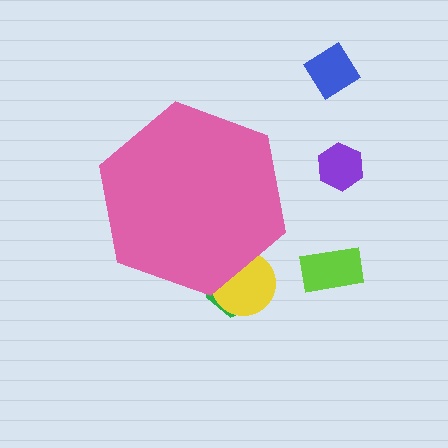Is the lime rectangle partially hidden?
No, the lime rectangle is fully visible.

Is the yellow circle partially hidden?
Yes, the yellow circle is partially hidden behind the pink hexagon.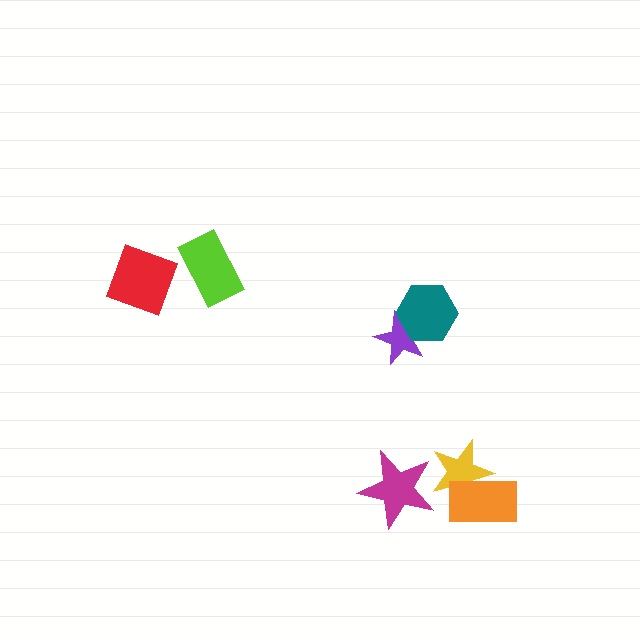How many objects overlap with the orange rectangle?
1 object overlaps with the orange rectangle.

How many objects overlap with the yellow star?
2 objects overlap with the yellow star.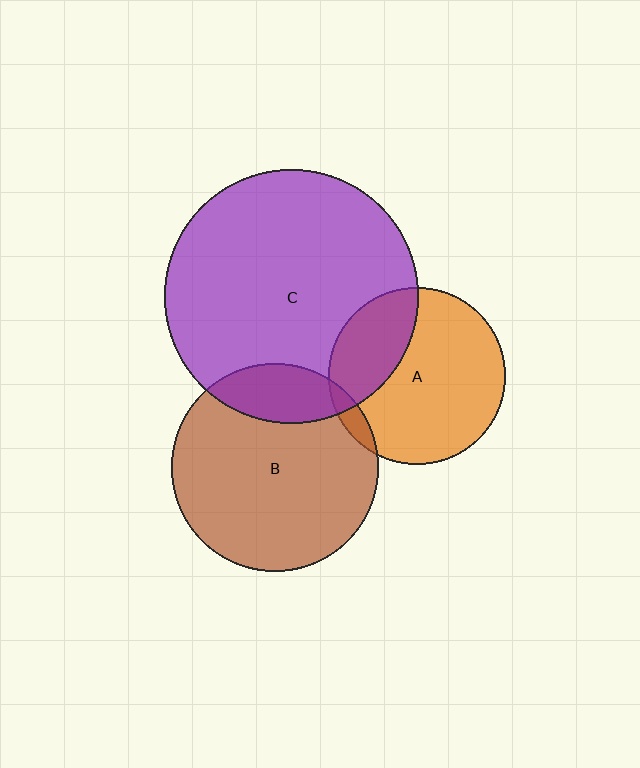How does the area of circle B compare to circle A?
Approximately 1.4 times.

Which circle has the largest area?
Circle C (purple).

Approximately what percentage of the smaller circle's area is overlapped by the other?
Approximately 30%.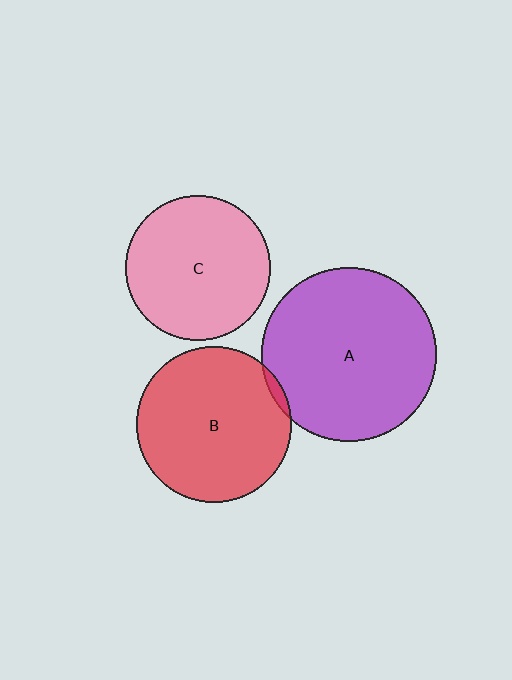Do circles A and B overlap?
Yes.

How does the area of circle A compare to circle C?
Approximately 1.4 times.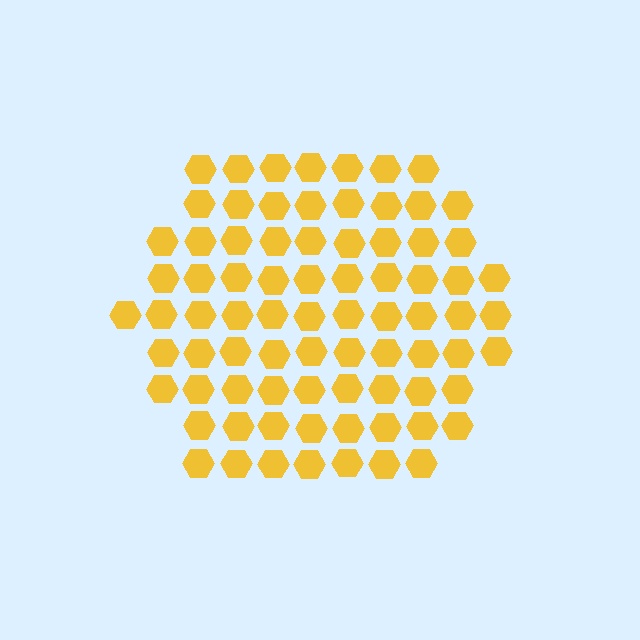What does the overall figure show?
The overall figure shows a hexagon.